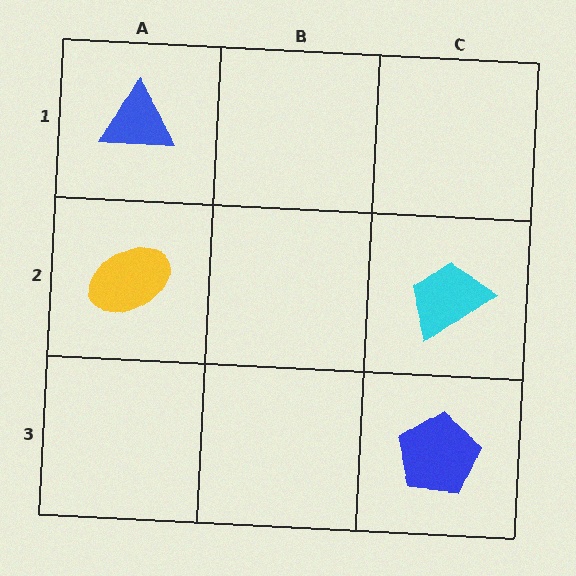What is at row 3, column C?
A blue pentagon.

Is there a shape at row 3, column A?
No, that cell is empty.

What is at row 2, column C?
A cyan trapezoid.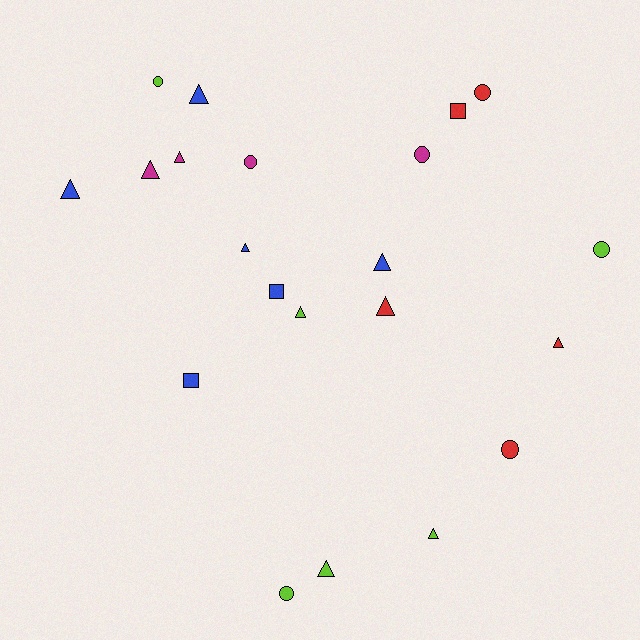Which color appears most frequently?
Blue, with 6 objects.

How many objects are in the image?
There are 21 objects.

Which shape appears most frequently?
Triangle, with 11 objects.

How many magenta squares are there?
There are no magenta squares.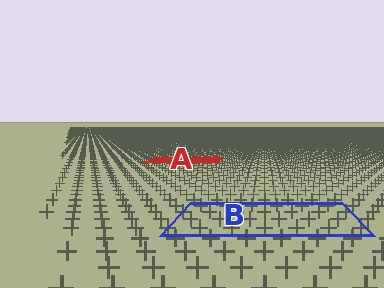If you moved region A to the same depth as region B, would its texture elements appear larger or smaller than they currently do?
They would appear larger. At a closer depth, the same texture elements are projected at a bigger on-screen size.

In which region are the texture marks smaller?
The texture marks are smaller in region A, because it is farther away.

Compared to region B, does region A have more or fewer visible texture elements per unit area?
Region A has more texture elements per unit area — they are packed more densely because it is farther away.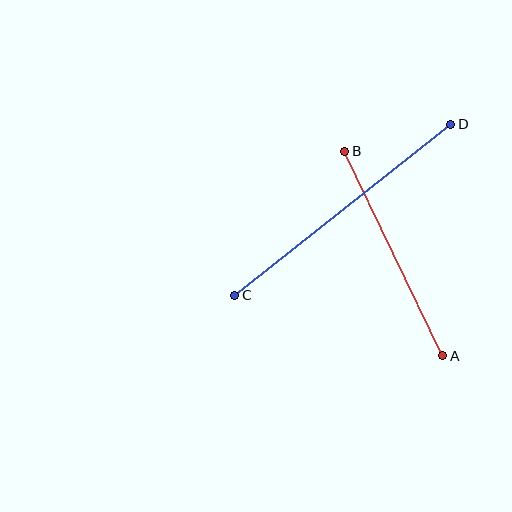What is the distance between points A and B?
The distance is approximately 227 pixels.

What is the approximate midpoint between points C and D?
The midpoint is at approximately (343, 210) pixels.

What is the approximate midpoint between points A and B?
The midpoint is at approximately (394, 254) pixels.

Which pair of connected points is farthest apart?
Points C and D are farthest apart.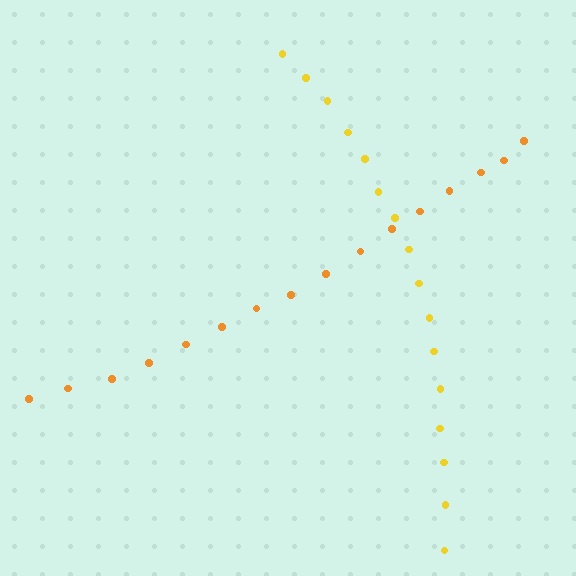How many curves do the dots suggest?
There are 2 distinct paths.